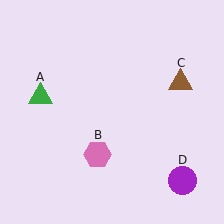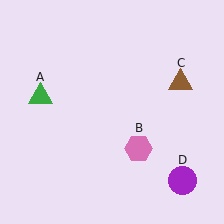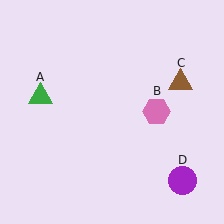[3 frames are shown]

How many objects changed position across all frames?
1 object changed position: pink hexagon (object B).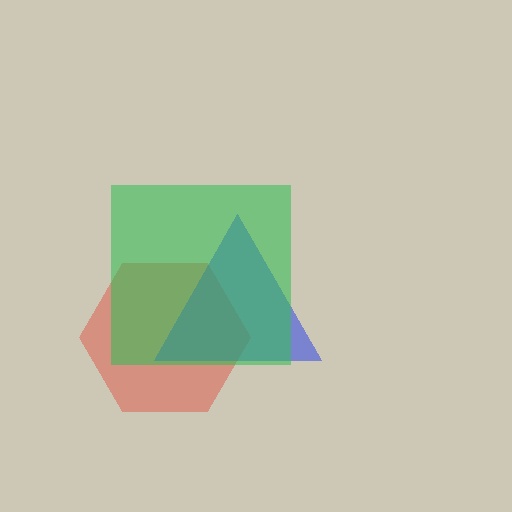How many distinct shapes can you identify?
There are 3 distinct shapes: a red hexagon, a blue triangle, a green square.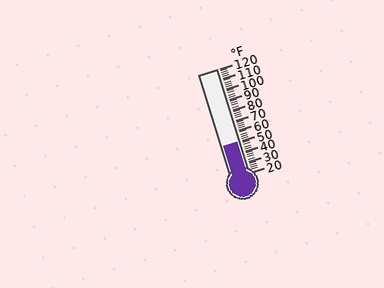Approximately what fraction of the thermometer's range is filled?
The thermometer is filled to approximately 30% of its range.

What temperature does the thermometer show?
The thermometer shows approximately 50°F.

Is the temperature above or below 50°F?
The temperature is at 50°F.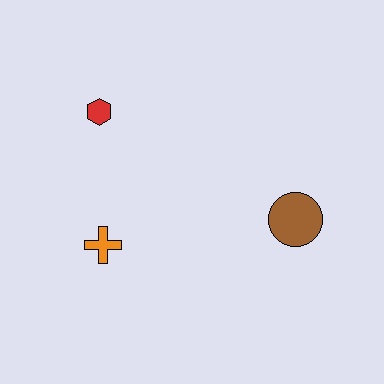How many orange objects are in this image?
There is 1 orange object.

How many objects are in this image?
There are 3 objects.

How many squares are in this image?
There are no squares.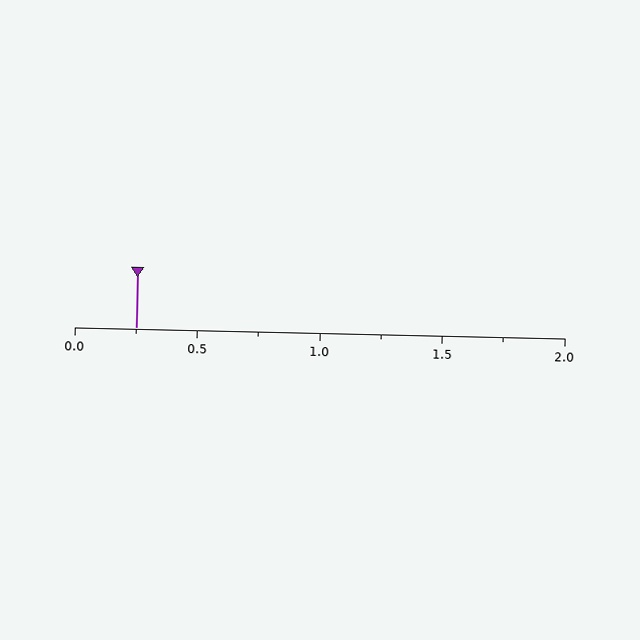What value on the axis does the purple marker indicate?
The marker indicates approximately 0.25.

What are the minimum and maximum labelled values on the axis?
The axis runs from 0.0 to 2.0.